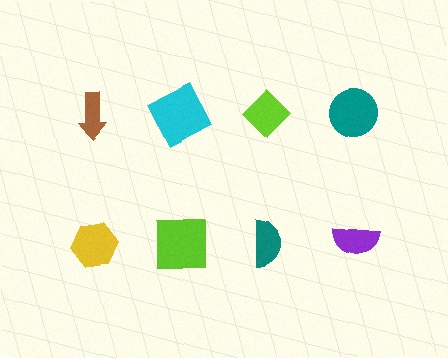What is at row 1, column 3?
A lime diamond.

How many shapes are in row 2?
4 shapes.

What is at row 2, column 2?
A lime square.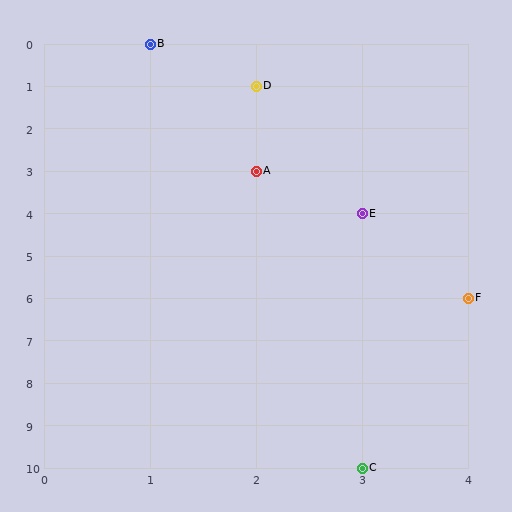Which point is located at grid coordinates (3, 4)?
Point E is at (3, 4).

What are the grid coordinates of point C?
Point C is at grid coordinates (3, 10).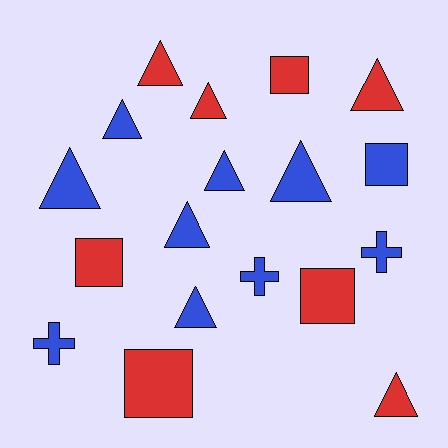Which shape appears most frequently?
Triangle, with 10 objects.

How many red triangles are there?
There are 4 red triangles.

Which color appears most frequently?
Blue, with 10 objects.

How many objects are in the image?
There are 18 objects.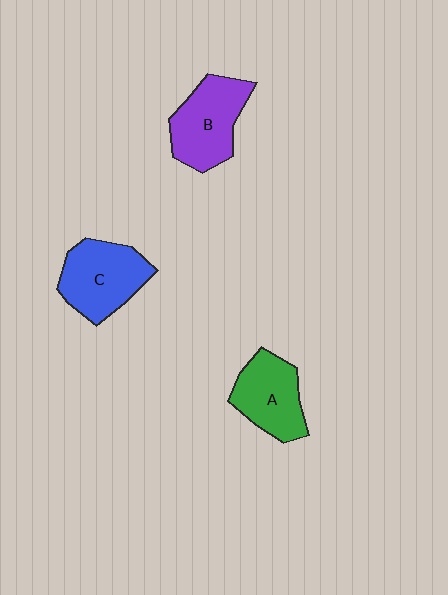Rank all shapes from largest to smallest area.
From largest to smallest: C (blue), B (purple), A (green).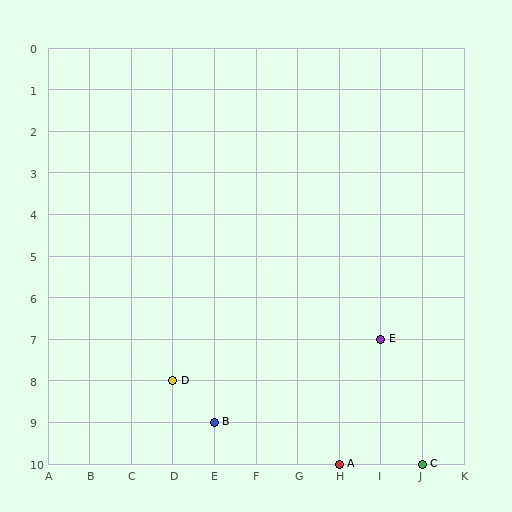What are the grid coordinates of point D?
Point D is at grid coordinates (D, 8).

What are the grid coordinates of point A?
Point A is at grid coordinates (H, 10).